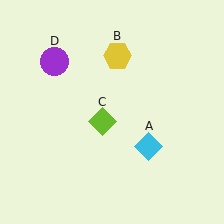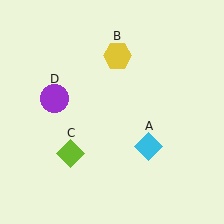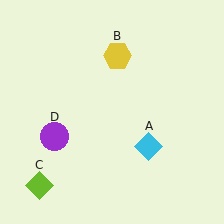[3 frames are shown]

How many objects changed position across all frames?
2 objects changed position: lime diamond (object C), purple circle (object D).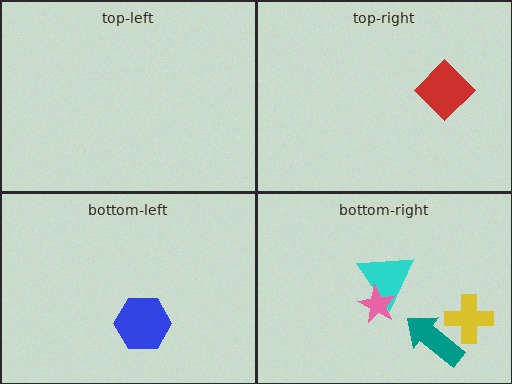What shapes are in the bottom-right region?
The yellow cross, the cyan triangle, the pink star, the teal arrow.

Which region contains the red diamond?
The top-right region.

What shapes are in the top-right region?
The red diamond.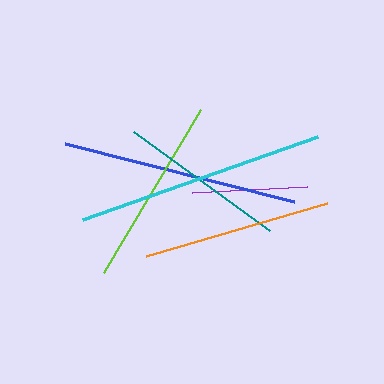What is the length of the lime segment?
The lime segment is approximately 190 pixels long.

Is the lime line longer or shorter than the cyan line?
The cyan line is longer than the lime line.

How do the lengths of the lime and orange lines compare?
The lime and orange lines are approximately the same length.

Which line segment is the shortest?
The purple line is the shortest at approximately 115 pixels.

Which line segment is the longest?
The cyan line is the longest at approximately 250 pixels.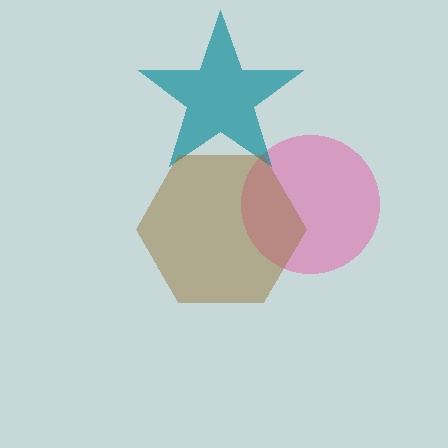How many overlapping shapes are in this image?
There are 3 overlapping shapes in the image.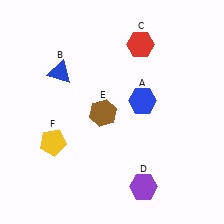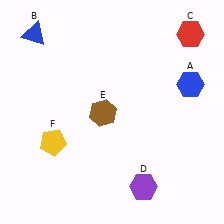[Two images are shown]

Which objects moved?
The objects that moved are: the blue hexagon (A), the blue triangle (B), the red hexagon (C).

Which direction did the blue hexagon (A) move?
The blue hexagon (A) moved right.